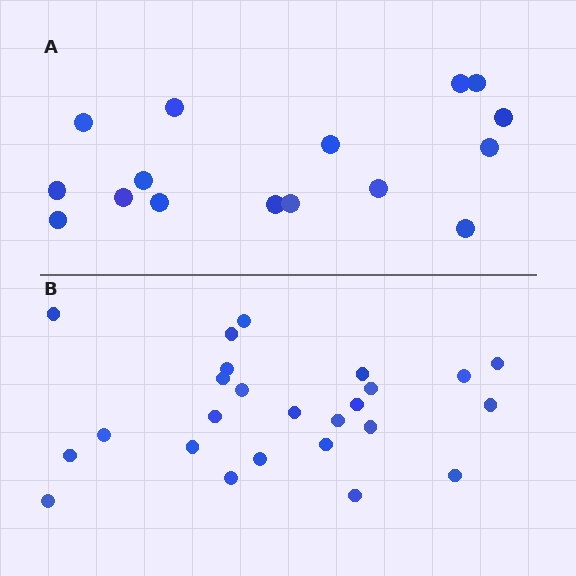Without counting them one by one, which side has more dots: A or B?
Region B (the bottom region) has more dots.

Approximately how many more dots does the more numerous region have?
Region B has roughly 8 or so more dots than region A.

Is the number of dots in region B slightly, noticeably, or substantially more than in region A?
Region B has substantially more. The ratio is roughly 1.6 to 1.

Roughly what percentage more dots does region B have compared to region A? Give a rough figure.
About 55% more.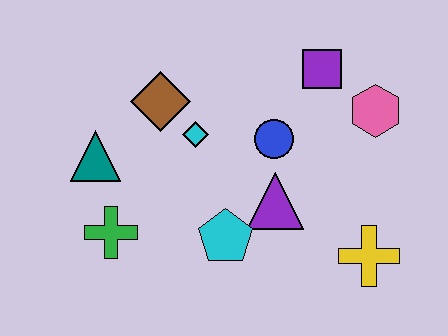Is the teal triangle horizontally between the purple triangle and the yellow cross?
No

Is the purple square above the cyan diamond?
Yes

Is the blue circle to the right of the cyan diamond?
Yes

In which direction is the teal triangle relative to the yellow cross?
The teal triangle is to the left of the yellow cross.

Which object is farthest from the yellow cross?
The teal triangle is farthest from the yellow cross.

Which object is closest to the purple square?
The pink hexagon is closest to the purple square.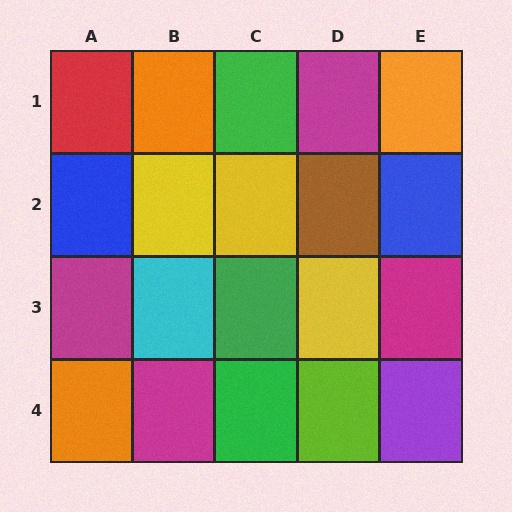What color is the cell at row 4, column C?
Green.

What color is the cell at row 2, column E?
Blue.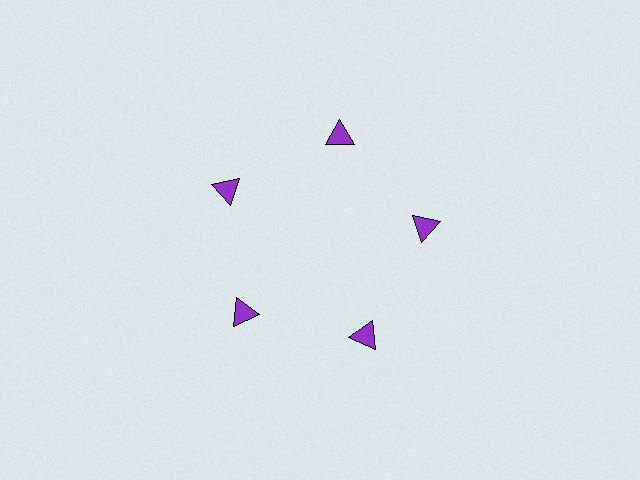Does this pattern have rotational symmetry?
Yes, this pattern has 5-fold rotational symmetry. It looks the same after rotating 72 degrees around the center.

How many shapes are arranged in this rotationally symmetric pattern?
There are 5 shapes, arranged in 5 groups of 1.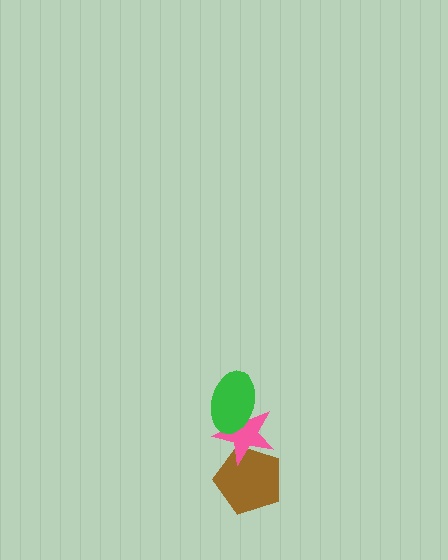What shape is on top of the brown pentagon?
The pink star is on top of the brown pentagon.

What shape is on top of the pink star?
The green ellipse is on top of the pink star.